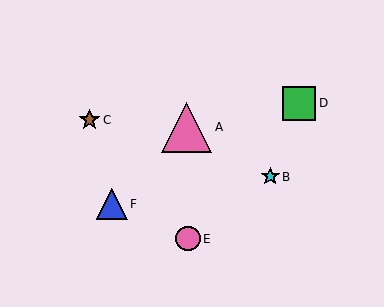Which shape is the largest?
The pink triangle (labeled A) is the largest.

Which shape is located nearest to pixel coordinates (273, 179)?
The cyan star (labeled B) at (270, 177) is nearest to that location.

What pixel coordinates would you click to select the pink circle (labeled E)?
Click at (188, 239) to select the pink circle E.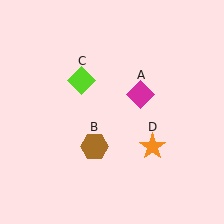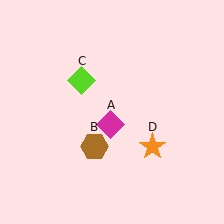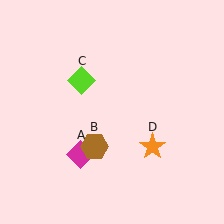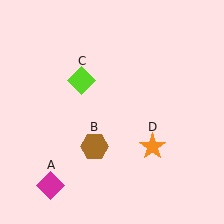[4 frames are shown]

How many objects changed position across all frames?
1 object changed position: magenta diamond (object A).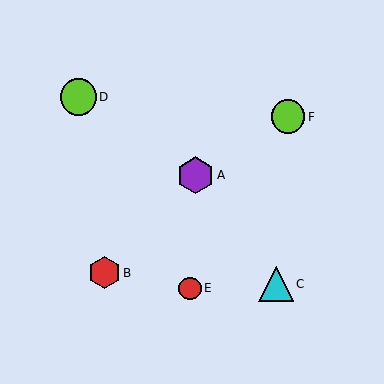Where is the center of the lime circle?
The center of the lime circle is at (78, 97).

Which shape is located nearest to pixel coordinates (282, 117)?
The lime circle (labeled F) at (288, 117) is nearest to that location.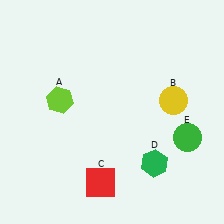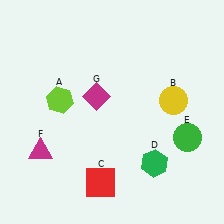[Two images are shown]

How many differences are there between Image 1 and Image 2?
There are 2 differences between the two images.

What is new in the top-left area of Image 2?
A magenta diamond (G) was added in the top-left area of Image 2.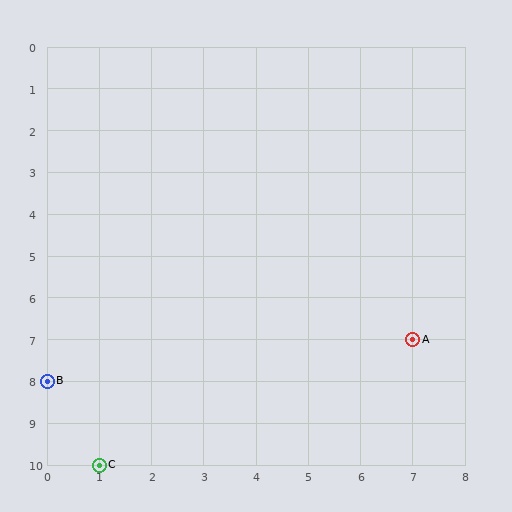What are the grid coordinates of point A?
Point A is at grid coordinates (7, 7).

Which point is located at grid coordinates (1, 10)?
Point C is at (1, 10).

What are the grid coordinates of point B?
Point B is at grid coordinates (0, 8).